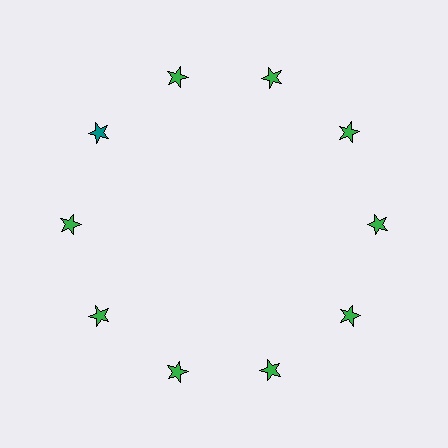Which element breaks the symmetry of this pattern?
The teal star at roughly the 10 o'clock position breaks the symmetry. All other shapes are green stars.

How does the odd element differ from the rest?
It has a different color: teal instead of green.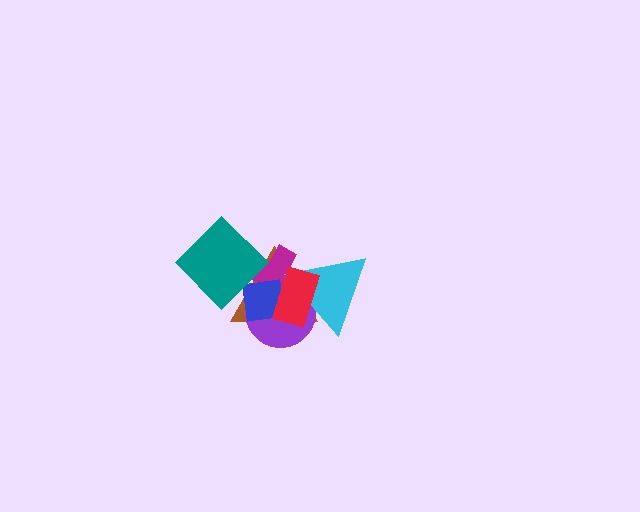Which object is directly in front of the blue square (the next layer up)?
The red rectangle is directly in front of the blue square.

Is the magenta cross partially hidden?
Yes, it is partially covered by another shape.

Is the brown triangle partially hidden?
Yes, it is partially covered by another shape.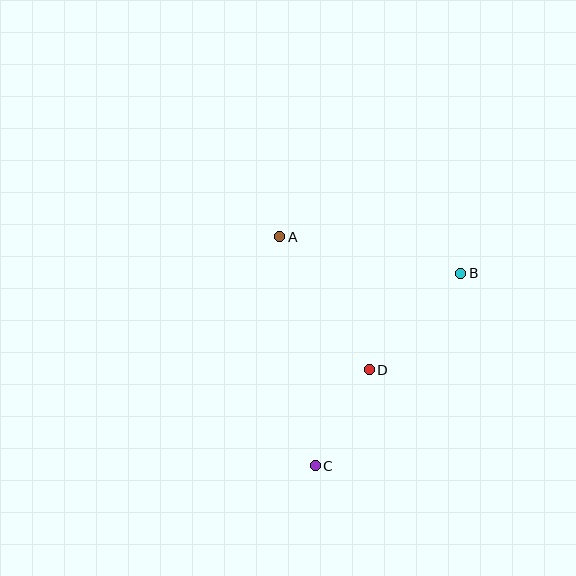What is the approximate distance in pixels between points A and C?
The distance between A and C is approximately 232 pixels.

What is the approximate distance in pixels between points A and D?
The distance between A and D is approximately 161 pixels.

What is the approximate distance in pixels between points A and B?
The distance between A and B is approximately 185 pixels.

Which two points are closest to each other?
Points C and D are closest to each other.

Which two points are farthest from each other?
Points B and C are farthest from each other.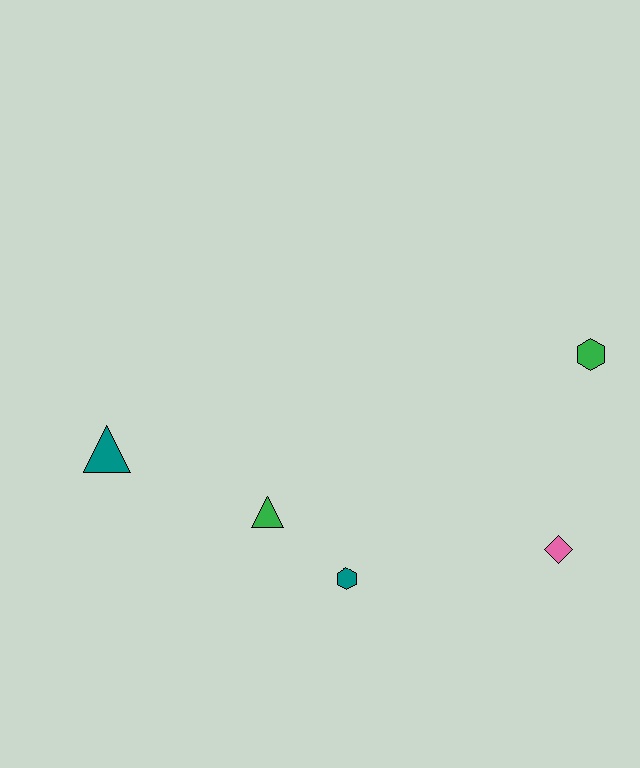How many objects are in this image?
There are 5 objects.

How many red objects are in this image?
There are no red objects.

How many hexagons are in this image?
There are 2 hexagons.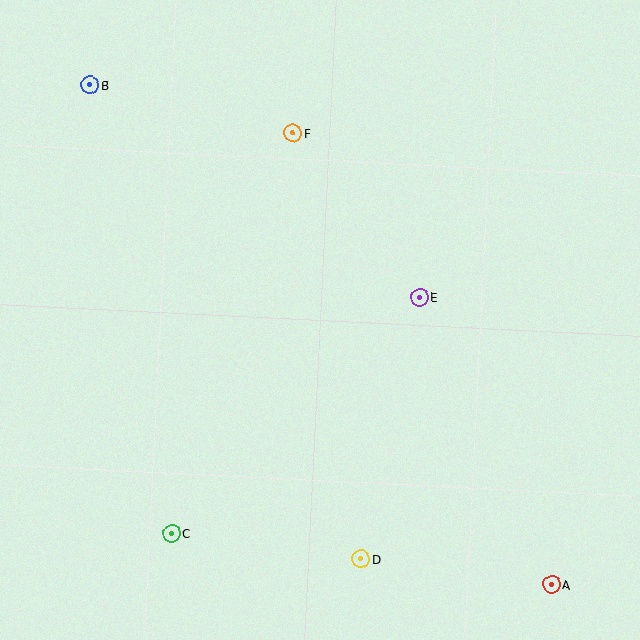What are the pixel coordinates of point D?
Point D is at (361, 559).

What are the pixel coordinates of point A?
Point A is at (551, 585).